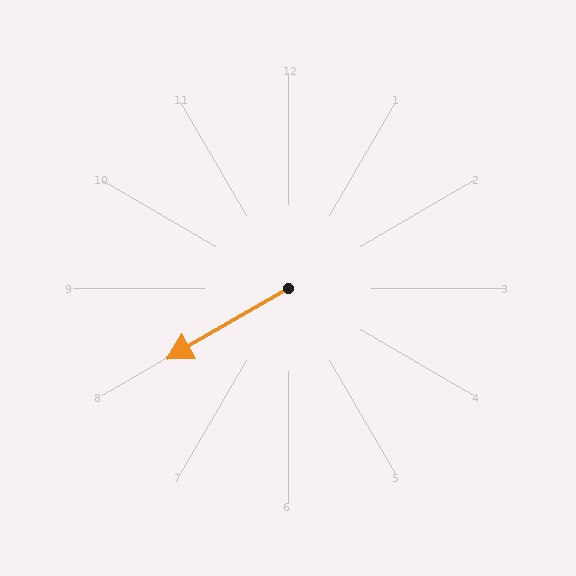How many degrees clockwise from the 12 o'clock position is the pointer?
Approximately 240 degrees.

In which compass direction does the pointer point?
Southwest.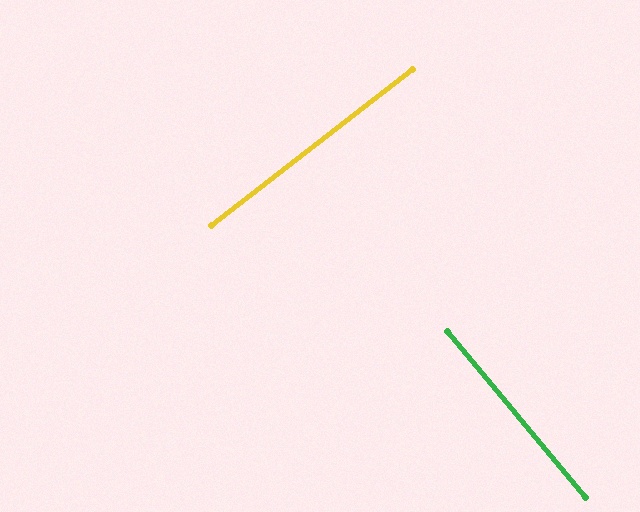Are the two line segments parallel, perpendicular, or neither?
Perpendicular — they meet at approximately 88°.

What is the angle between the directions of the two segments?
Approximately 88 degrees.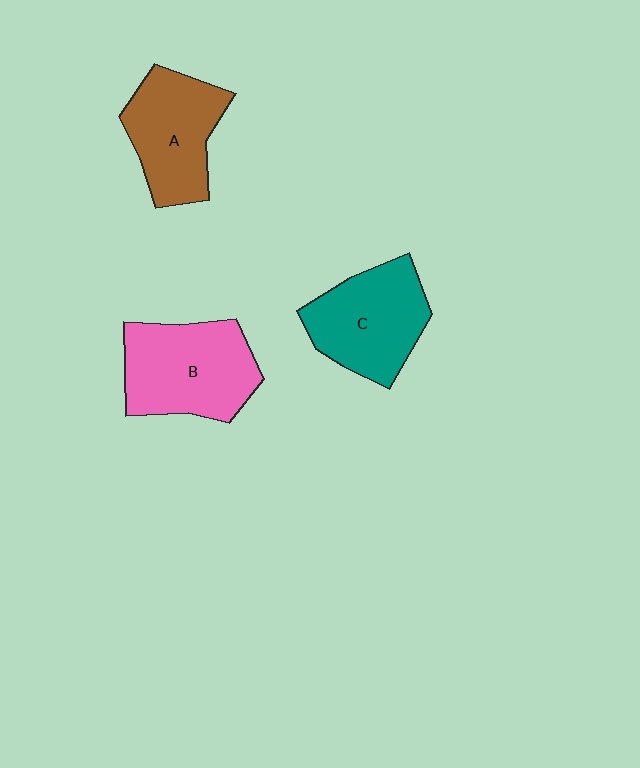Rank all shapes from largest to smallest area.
From largest to smallest: B (pink), C (teal), A (brown).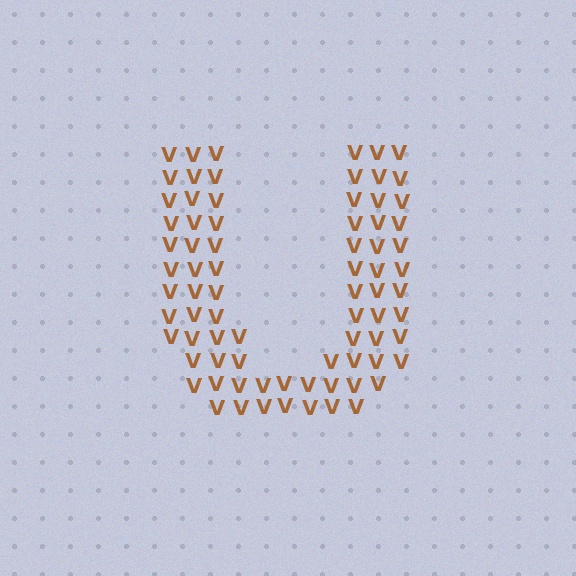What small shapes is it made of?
It is made of small letter V's.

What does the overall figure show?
The overall figure shows the letter U.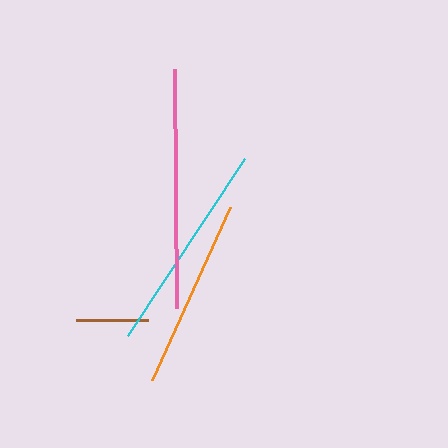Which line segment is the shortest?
The brown line is the shortest at approximately 72 pixels.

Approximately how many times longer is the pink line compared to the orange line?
The pink line is approximately 1.3 times the length of the orange line.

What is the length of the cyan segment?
The cyan segment is approximately 211 pixels long.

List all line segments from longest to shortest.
From longest to shortest: pink, cyan, orange, brown.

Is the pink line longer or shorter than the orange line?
The pink line is longer than the orange line.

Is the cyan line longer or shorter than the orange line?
The cyan line is longer than the orange line.